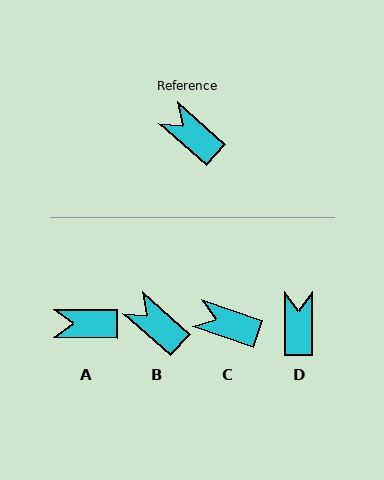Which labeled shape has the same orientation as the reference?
B.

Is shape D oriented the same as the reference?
No, it is off by about 48 degrees.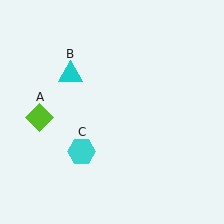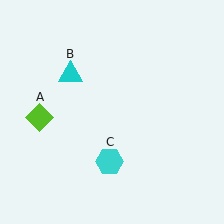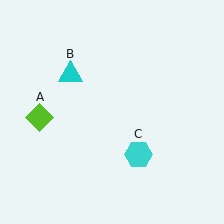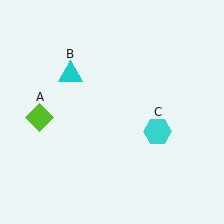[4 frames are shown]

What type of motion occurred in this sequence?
The cyan hexagon (object C) rotated counterclockwise around the center of the scene.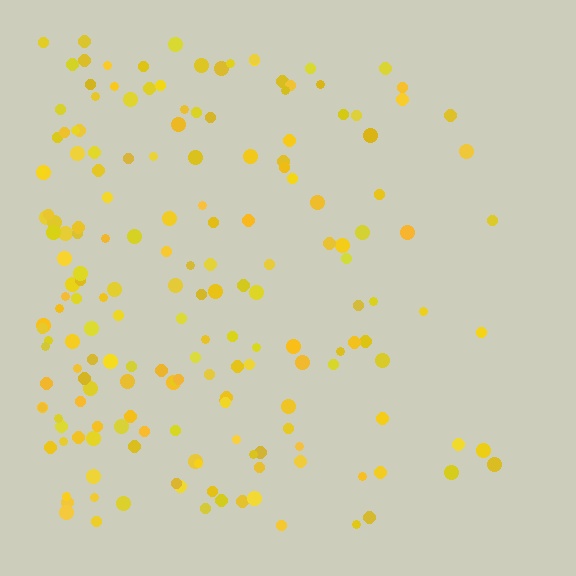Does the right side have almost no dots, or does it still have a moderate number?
Still a moderate number, just noticeably fewer than the left.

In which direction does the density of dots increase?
From right to left, with the left side densest.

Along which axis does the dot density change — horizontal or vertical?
Horizontal.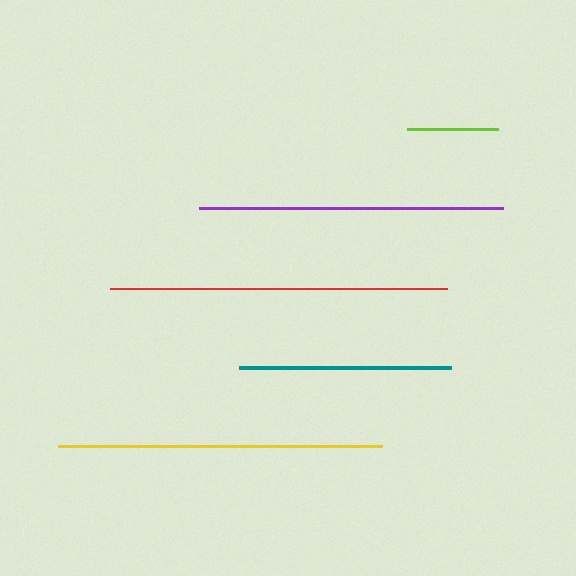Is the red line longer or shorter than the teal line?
The red line is longer than the teal line.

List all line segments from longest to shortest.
From longest to shortest: red, yellow, purple, teal, lime.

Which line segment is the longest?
The red line is the longest at approximately 337 pixels.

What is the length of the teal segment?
The teal segment is approximately 212 pixels long.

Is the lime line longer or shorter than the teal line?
The teal line is longer than the lime line.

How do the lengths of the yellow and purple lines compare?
The yellow and purple lines are approximately the same length.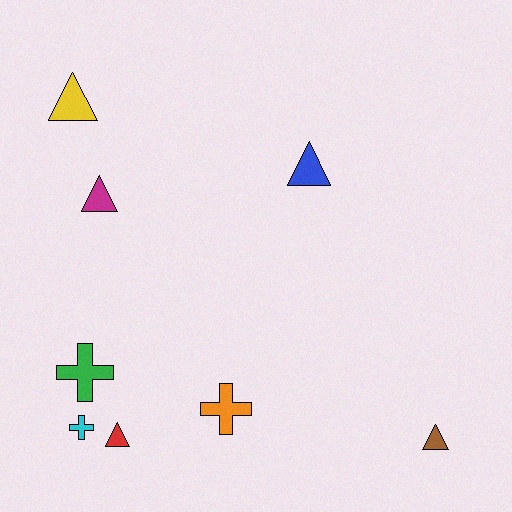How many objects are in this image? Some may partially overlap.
There are 8 objects.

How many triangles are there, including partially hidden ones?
There are 5 triangles.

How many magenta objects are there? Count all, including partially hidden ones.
There is 1 magenta object.